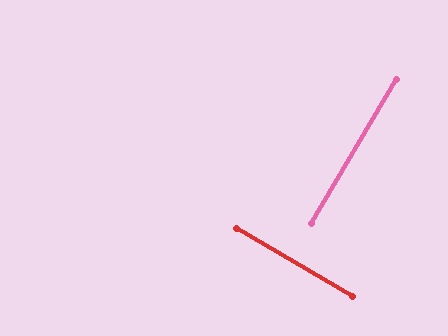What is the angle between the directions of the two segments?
Approximately 90 degrees.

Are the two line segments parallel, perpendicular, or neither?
Perpendicular — they meet at approximately 90°.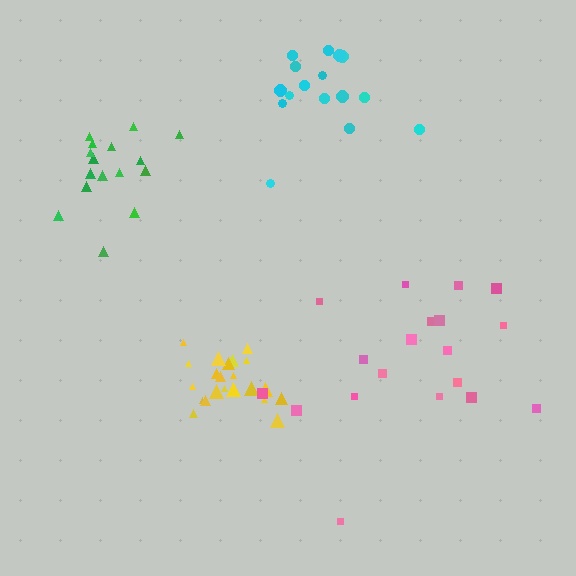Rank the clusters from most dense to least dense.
yellow, green, cyan, pink.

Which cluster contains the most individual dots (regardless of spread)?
Yellow (22).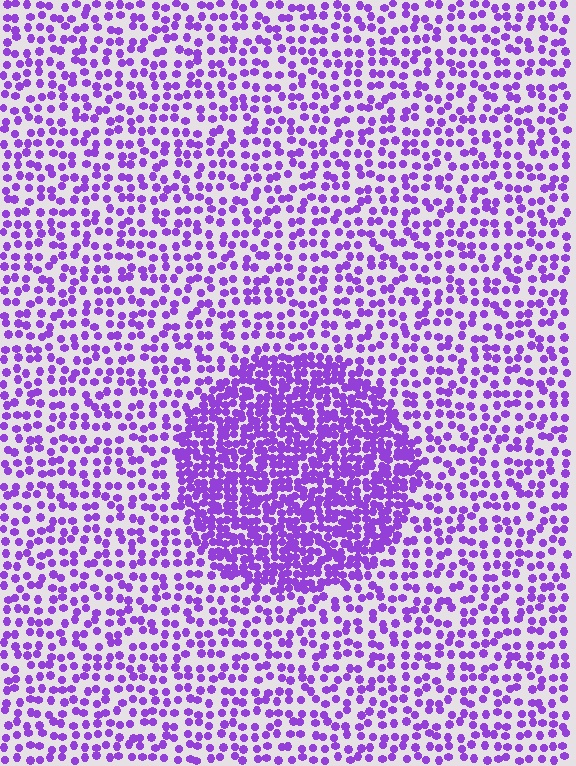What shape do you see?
I see a circle.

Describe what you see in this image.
The image contains small purple elements arranged at two different densities. A circle-shaped region is visible where the elements are more densely packed than the surrounding area.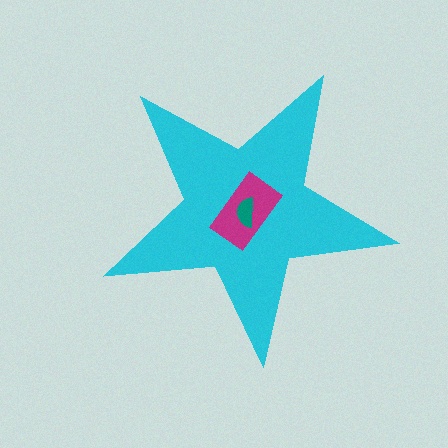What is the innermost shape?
The teal semicircle.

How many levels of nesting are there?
3.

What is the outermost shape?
The cyan star.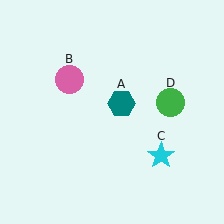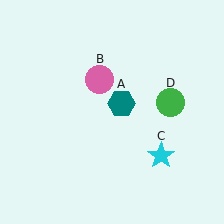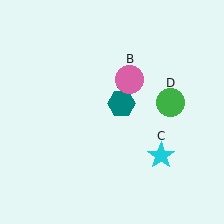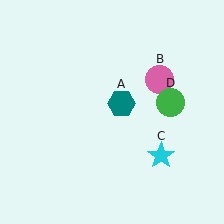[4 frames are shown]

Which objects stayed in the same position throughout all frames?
Teal hexagon (object A) and cyan star (object C) and green circle (object D) remained stationary.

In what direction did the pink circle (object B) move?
The pink circle (object B) moved right.